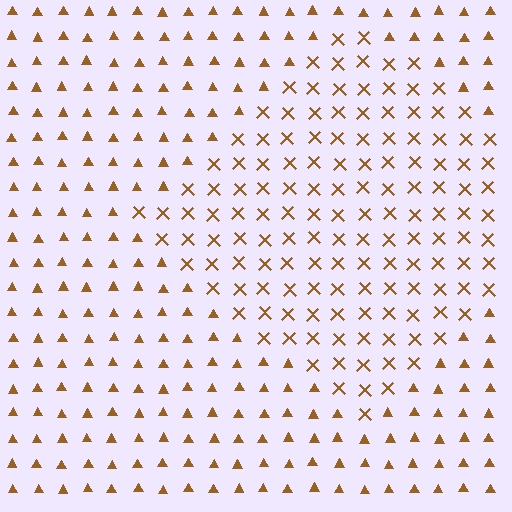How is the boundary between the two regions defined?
The boundary is defined by a change in element shape: X marks inside vs. triangles outside. All elements share the same color and spacing.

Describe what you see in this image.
The image is filled with small brown elements arranged in a uniform grid. A diamond-shaped region contains X marks, while the surrounding area contains triangles. The boundary is defined purely by the change in element shape.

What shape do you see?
I see a diamond.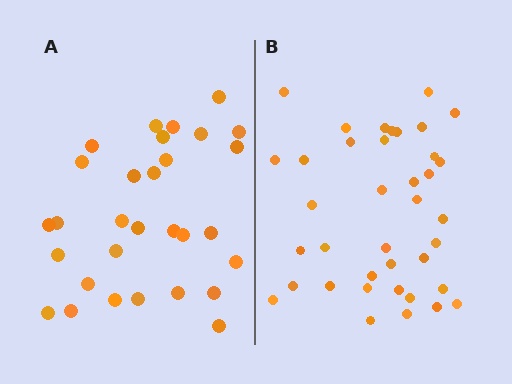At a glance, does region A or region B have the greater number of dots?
Region B (the right region) has more dots.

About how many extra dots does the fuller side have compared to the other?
Region B has roughly 8 or so more dots than region A.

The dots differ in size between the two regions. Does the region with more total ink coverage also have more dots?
No. Region A has more total ink coverage because its dots are larger, but region B actually contains more individual dots. Total area can be misleading — the number of items is what matters here.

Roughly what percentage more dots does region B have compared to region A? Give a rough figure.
About 25% more.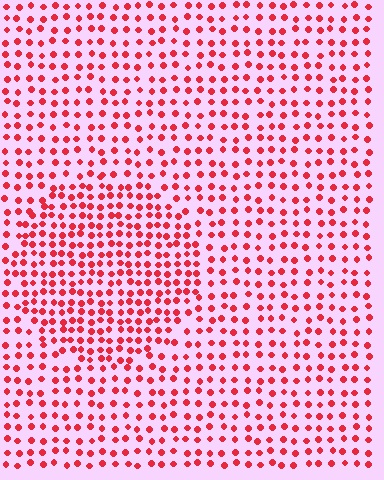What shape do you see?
I see a circle.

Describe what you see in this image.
The image contains small red elements arranged at two different densities. A circle-shaped region is visible where the elements are more densely packed than the surrounding area.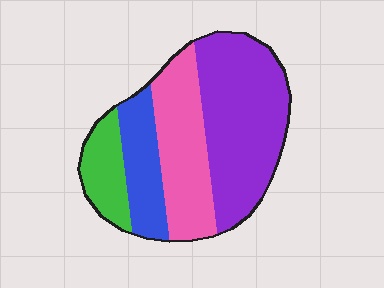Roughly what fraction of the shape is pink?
Pink covers 27% of the shape.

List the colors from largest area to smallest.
From largest to smallest: purple, pink, blue, green.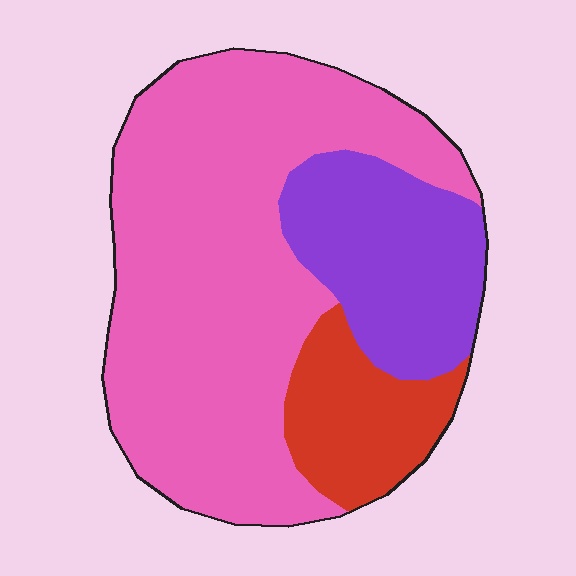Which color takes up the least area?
Red, at roughly 15%.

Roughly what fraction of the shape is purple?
Purple covers 22% of the shape.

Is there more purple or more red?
Purple.